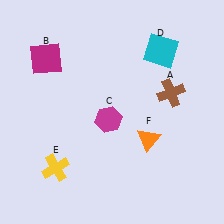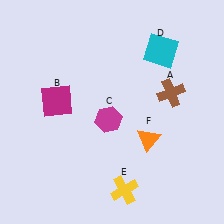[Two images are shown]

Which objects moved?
The objects that moved are: the magenta square (B), the yellow cross (E).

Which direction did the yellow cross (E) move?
The yellow cross (E) moved right.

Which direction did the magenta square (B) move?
The magenta square (B) moved down.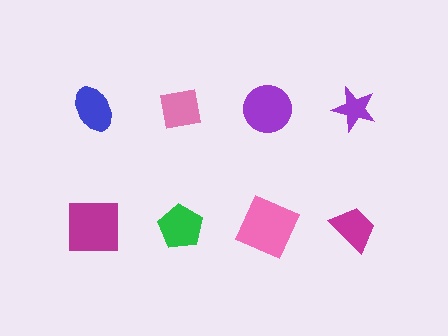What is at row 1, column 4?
A purple star.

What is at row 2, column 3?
A pink square.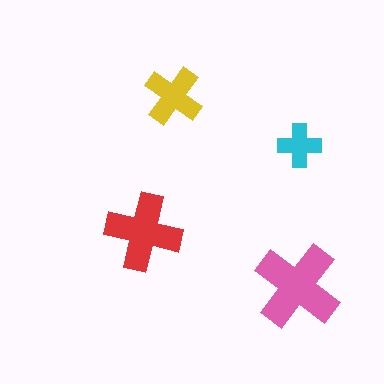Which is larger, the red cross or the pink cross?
The pink one.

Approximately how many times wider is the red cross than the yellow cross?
About 1.5 times wider.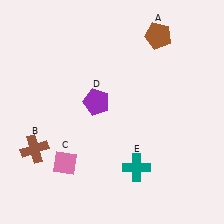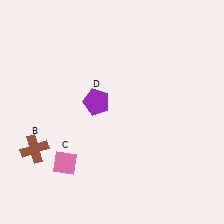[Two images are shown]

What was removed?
The brown pentagon (A), the teal cross (E) were removed in Image 2.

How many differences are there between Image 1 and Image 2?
There are 2 differences between the two images.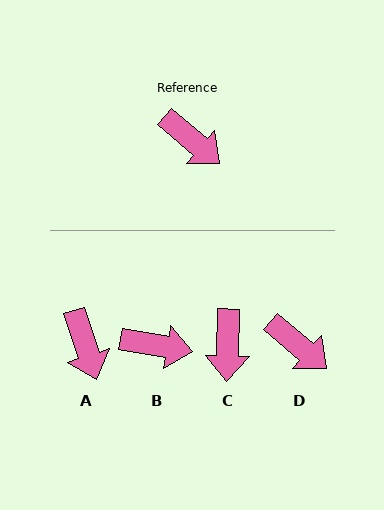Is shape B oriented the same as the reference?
No, it is off by about 30 degrees.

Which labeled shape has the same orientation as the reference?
D.